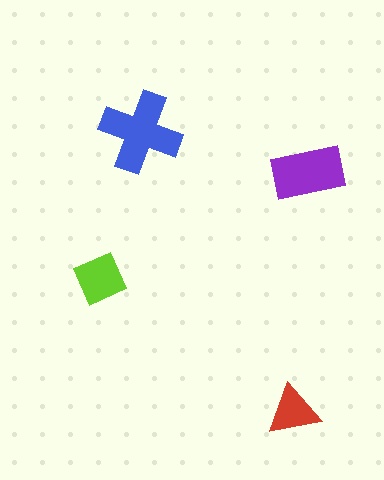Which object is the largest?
The blue cross.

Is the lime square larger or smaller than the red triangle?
Larger.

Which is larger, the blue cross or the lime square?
The blue cross.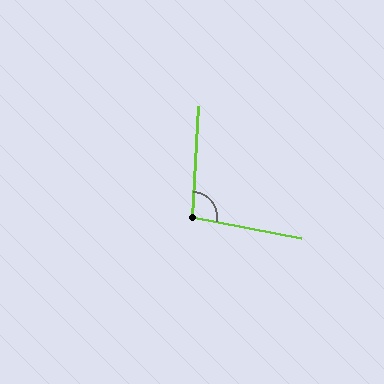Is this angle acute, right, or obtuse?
It is obtuse.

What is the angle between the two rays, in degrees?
Approximately 98 degrees.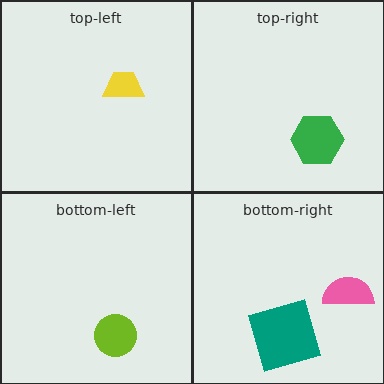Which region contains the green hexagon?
The top-right region.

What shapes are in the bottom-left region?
The lime circle.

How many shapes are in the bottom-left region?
1.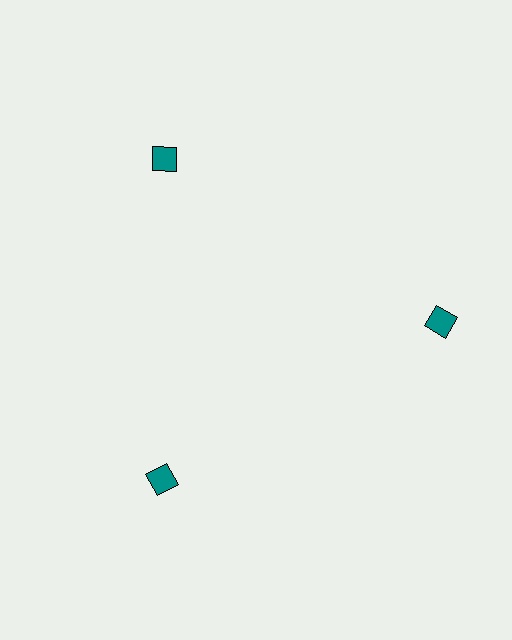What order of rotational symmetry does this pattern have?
This pattern has 3-fold rotational symmetry.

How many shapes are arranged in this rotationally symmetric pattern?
There are 3 shapes, arranged in 3 groups of 1.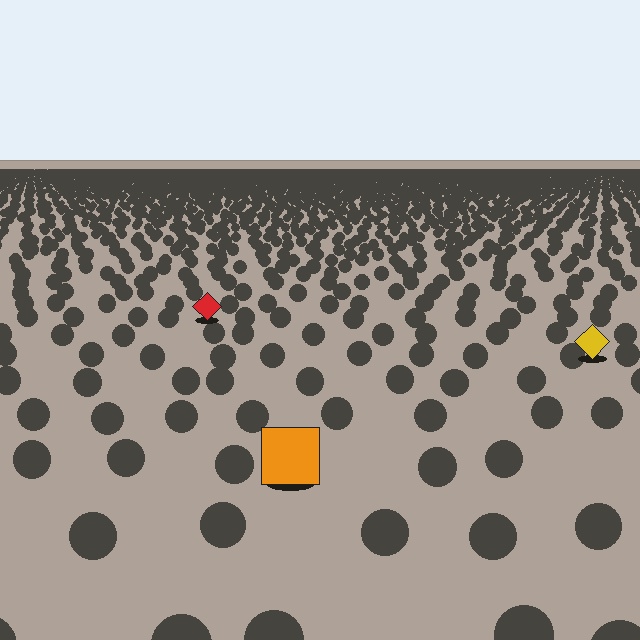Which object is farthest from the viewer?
The red diamond is farthest from the viewer. It appears smaller and the ground texture around it is denser.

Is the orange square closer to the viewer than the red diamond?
Yes. The orange square is closer — you can tell from the texture gradient: the ground texture is coarser near it.